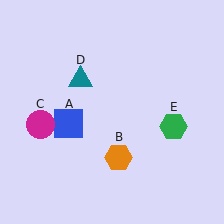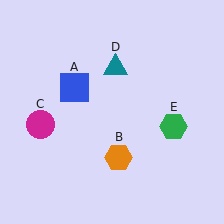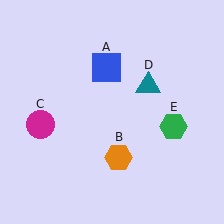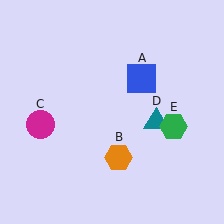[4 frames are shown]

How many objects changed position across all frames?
2 objects changed position: blue square (object A), teal triangle (object D).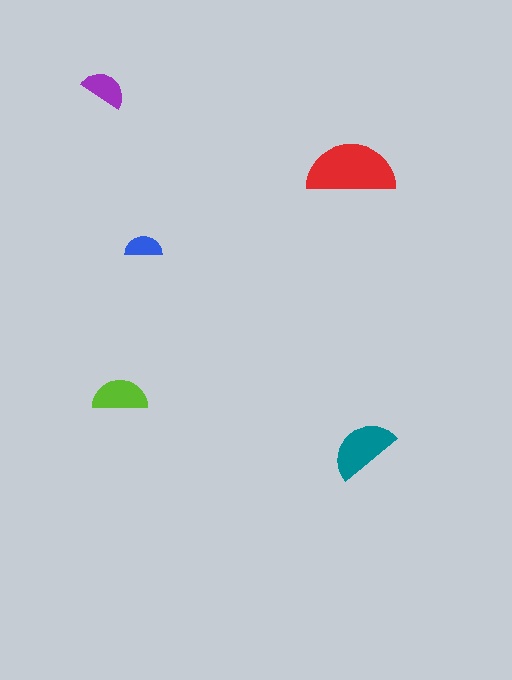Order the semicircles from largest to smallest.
the red one, the teal one, the lime one, the purple one, the blue one.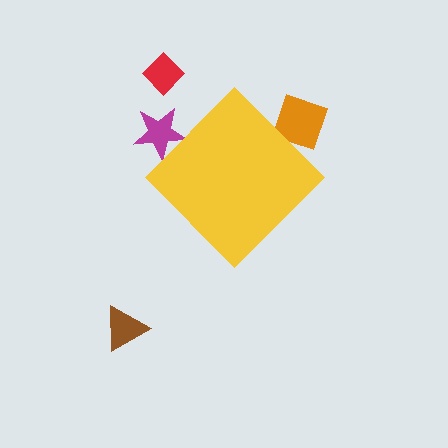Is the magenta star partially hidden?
Yes, the magenta star is partially hidden behind the yellow diamond.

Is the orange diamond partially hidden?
Yes, the orange diamond is partially hidden behind the yellow diamond.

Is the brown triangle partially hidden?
No, the brown triangle is fully visible.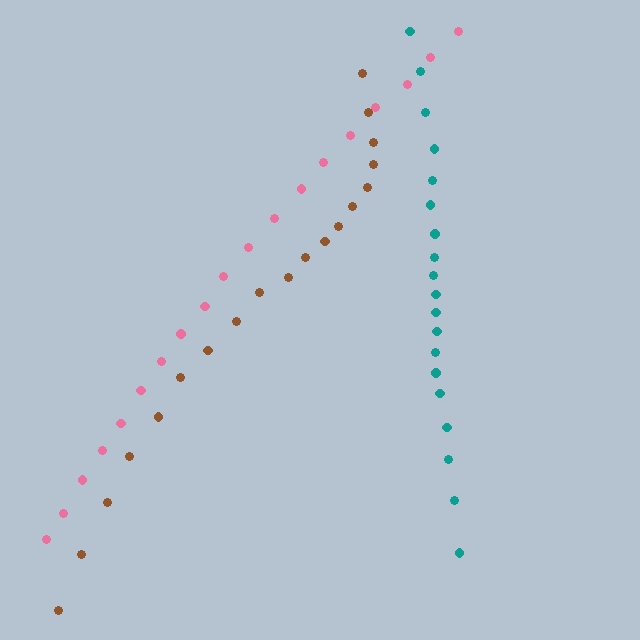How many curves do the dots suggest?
There are 3 distinct paths.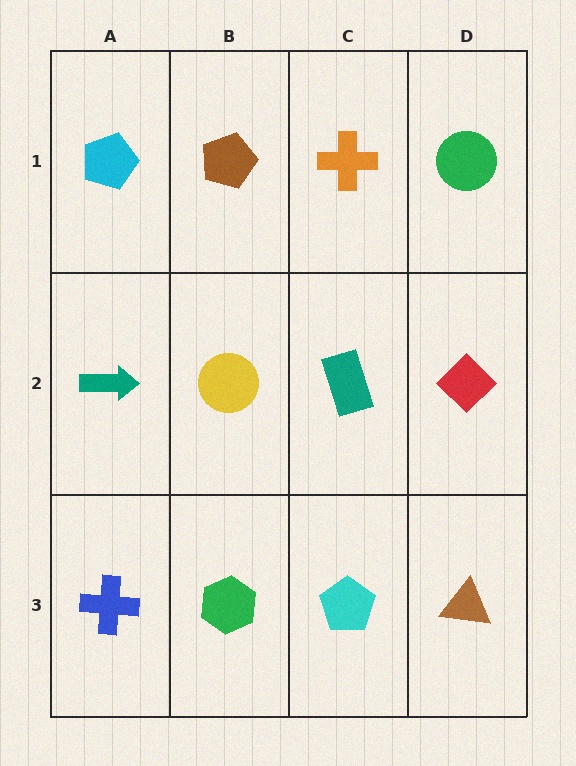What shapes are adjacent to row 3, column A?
A teal arrow (row 2, column A), a green hexagon (row 3, column B).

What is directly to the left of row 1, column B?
A cyan pentagon.